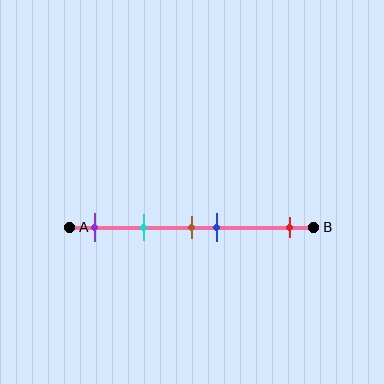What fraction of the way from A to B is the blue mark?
The blue mark is approximately 60% (0.6) of the way from A to B.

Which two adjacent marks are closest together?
The brown and blue marks are the closest adjacent pair.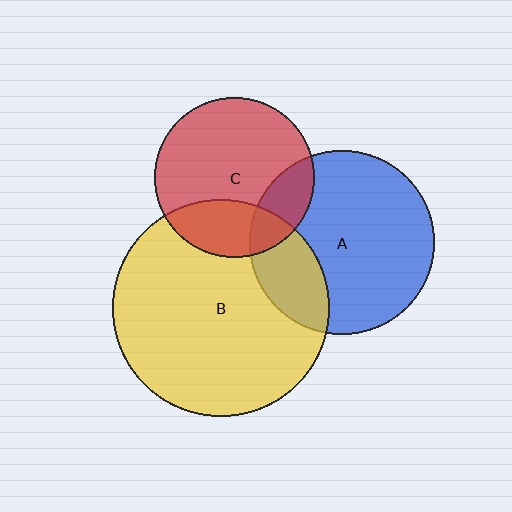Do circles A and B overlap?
Yes.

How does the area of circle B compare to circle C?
Approximately 1.8 times.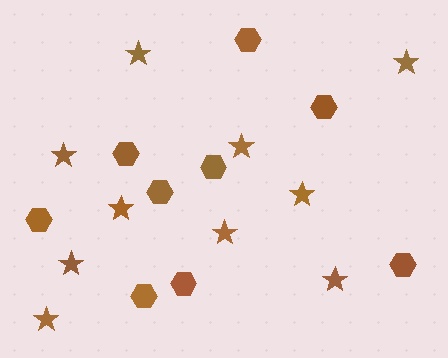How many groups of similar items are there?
There are 2 groups: one group of hexagons (9) and one group of stars (10).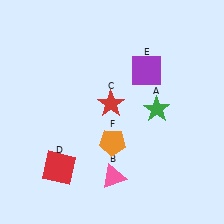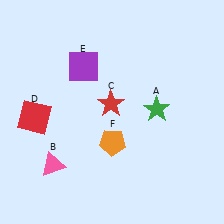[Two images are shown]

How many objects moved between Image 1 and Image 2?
3 objects moved between the two images.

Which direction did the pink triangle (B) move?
The pink triangle (B) moved left.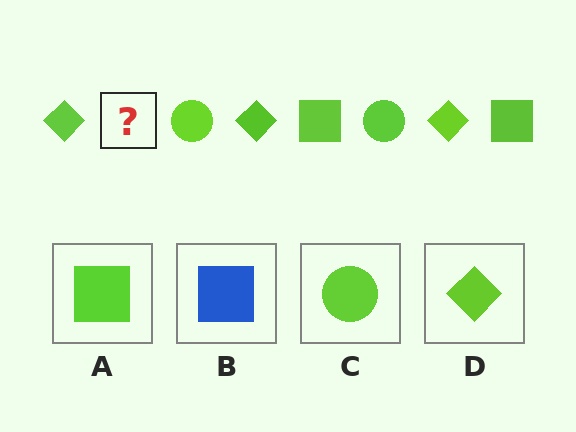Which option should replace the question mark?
Option A.